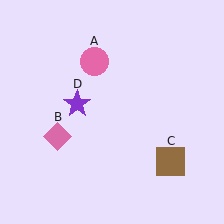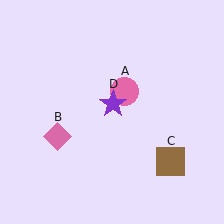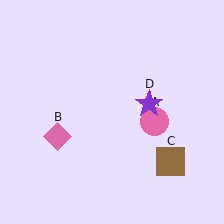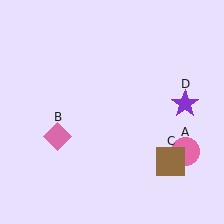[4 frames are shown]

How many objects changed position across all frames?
2 objects changed position: pink circle (object A), purple star (object D).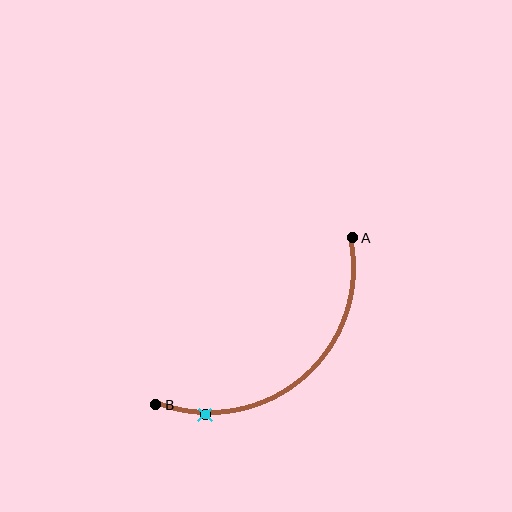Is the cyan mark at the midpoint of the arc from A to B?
No. The cyan mark lies on the arc but is closer to endpoint B. The arc midpoint would be at the point on the curve equidistant along the arc from both A and B.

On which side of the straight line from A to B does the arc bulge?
The arc bulges below and to the right of the straight line connecting A and B.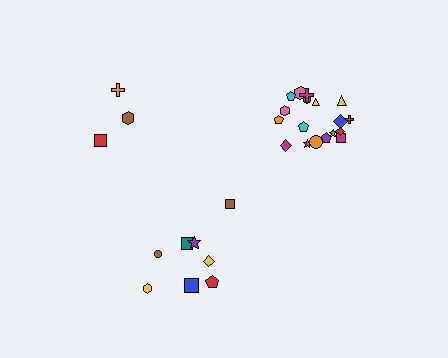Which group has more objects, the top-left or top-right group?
The top-right group.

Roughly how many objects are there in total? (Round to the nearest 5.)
Roughly 30 objects in total.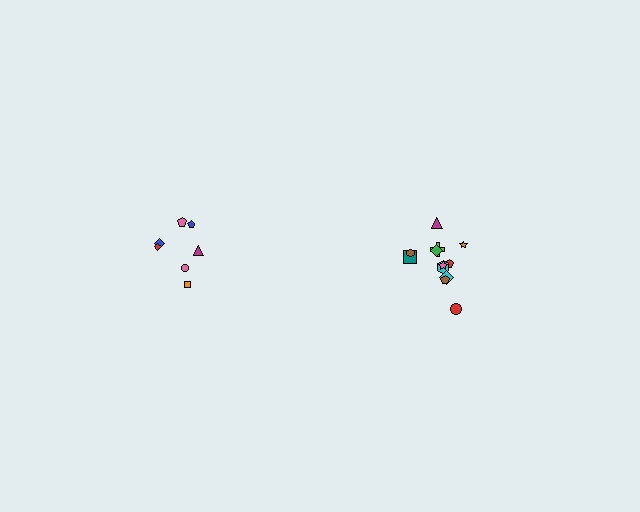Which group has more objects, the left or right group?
The right group.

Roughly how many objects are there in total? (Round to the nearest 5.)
Roughly 20 objects in total.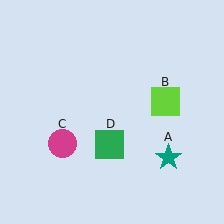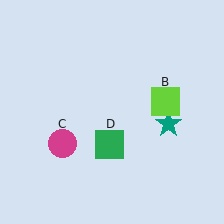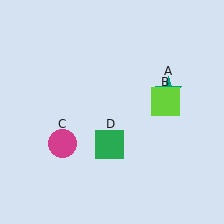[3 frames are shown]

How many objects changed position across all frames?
1 object changed position: teal star (object A).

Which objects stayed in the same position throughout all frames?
Lime square (object B) and magenta circle (object C) and green square (object D) remained stationary.